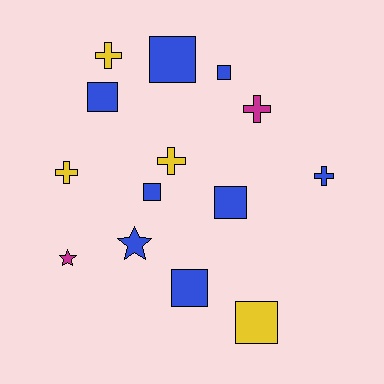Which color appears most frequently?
Blue, with 8 objects.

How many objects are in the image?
There are 14 objects.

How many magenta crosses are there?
There is 1 magenta cross.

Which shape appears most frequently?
Square, with 7 objects.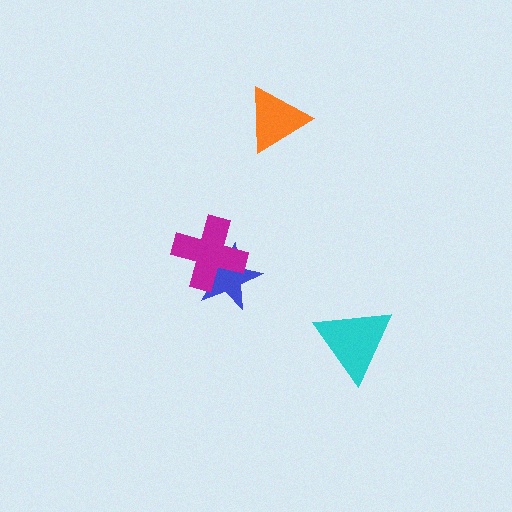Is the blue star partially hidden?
Yes, it is partially covered by another shape.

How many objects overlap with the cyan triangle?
0 objects overlap with the cyan triangle.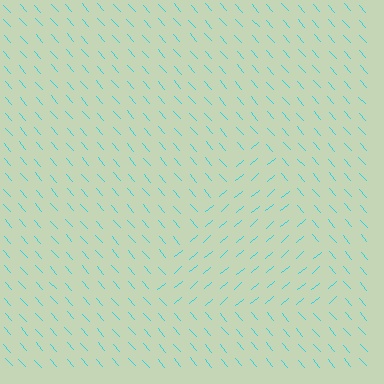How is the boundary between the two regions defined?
The boundary is defined purely by a change in line orientation (approximately 90 degrees difference). All lines are the same color and thickness.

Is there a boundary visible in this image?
Yes, there is a texture boundary formed by a change in line orientation.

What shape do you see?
I see a triangle.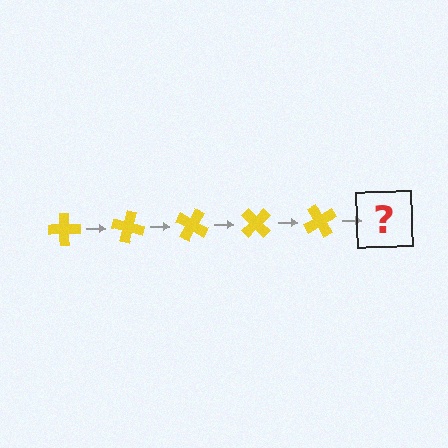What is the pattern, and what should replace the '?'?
The pattern is that the cross rotates 15 degrees each step. The '?' should be a yellow cross rotated 75 degrees.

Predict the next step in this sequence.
The next step is a yellow cross rotated 75 degrees.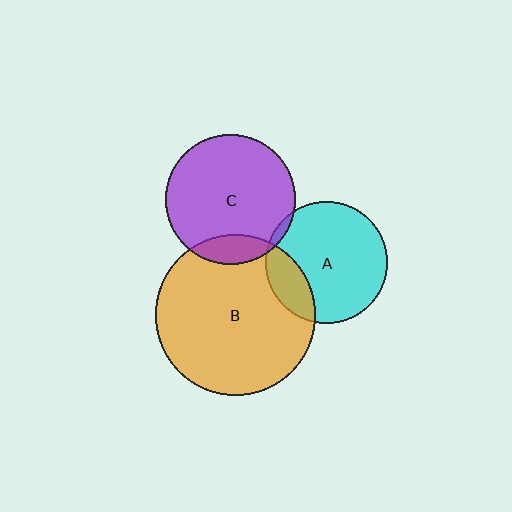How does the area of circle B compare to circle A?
Approximately 1.7 times.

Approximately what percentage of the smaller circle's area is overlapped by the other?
Approximately 15%.